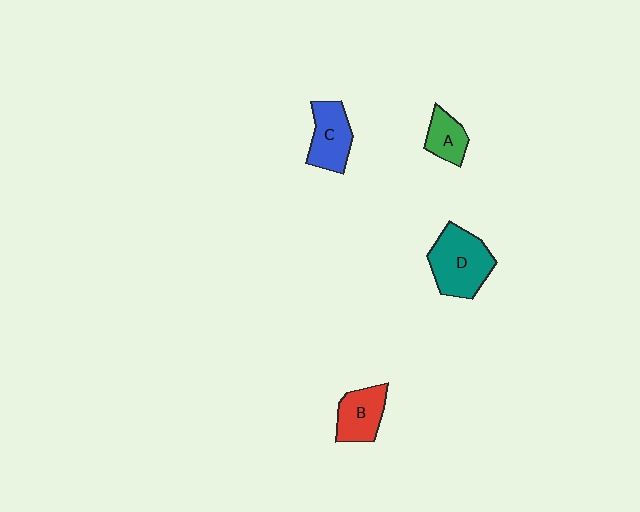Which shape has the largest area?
Shape D (teal).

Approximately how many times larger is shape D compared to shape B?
Approximately 1.5 times.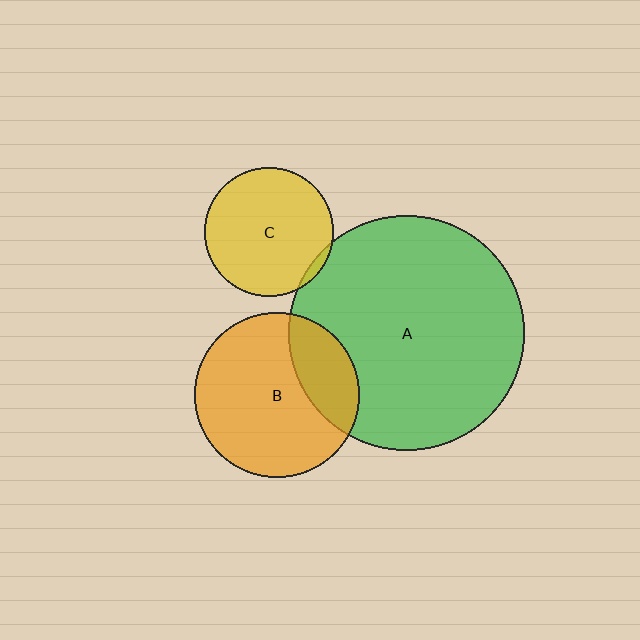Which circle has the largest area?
Circle A (green).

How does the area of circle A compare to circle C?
Approximately 3.3 times.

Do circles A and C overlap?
Yes.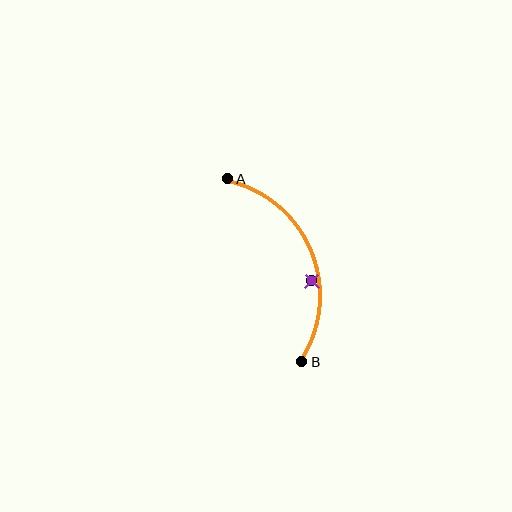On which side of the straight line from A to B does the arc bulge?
The arc bulges to the right of the straight line connecting A and B.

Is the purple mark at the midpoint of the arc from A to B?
No — the purple mark does not lie on the arc at all. It sits slightly inside the curve.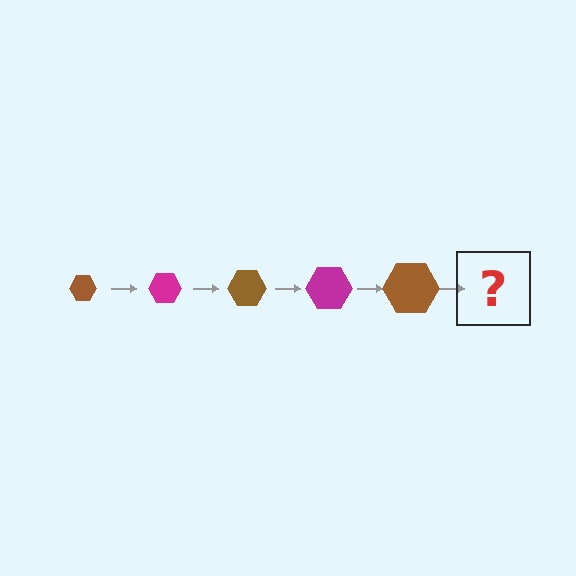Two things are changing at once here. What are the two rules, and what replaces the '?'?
The two rules are that the hexagon grows larger each step and the color cycles through brown and magenta. The '?' should be a magenta hexagon, larger than the previous one.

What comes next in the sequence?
The next element should be a magenta hexagon, larger than the previous one.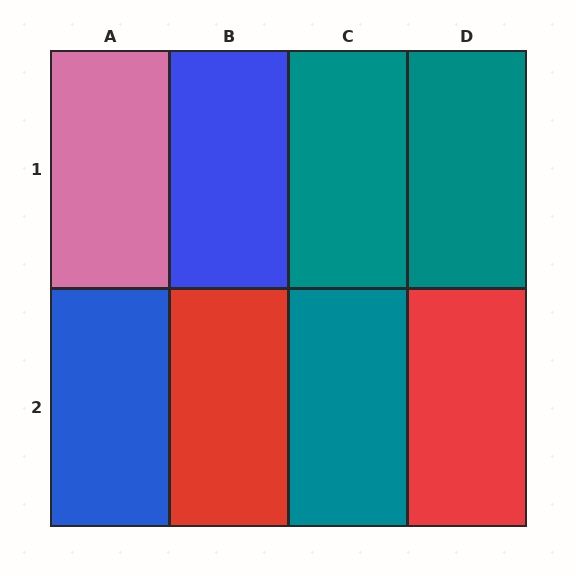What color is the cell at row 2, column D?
Red.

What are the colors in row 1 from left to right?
Pink, blue, teal, teal.